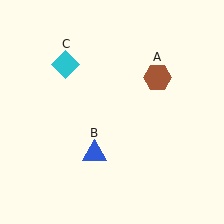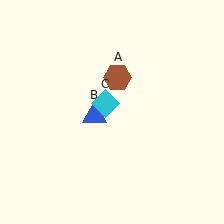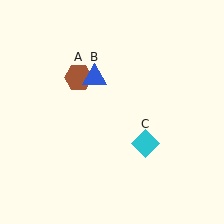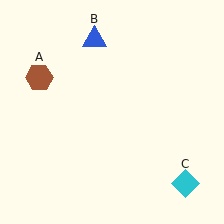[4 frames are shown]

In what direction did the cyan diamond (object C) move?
The cyan diamond (object C) moved down and to the right.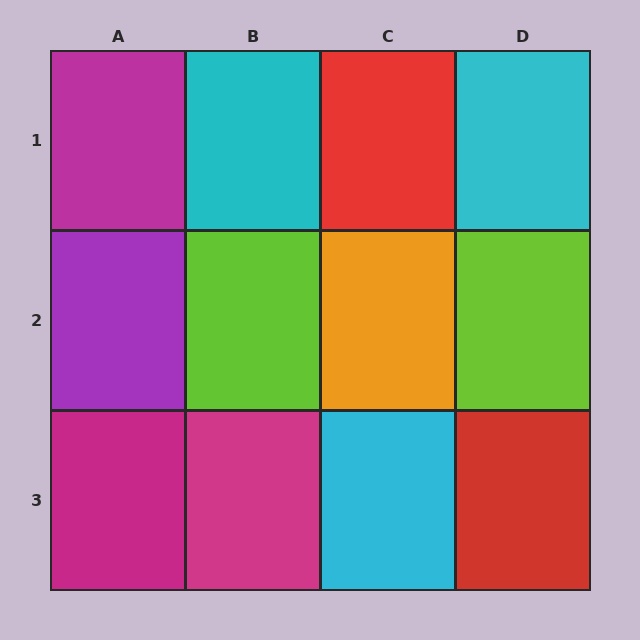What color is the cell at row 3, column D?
Red.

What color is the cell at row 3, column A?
Magenta.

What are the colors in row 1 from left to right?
Magenta, cyan, red, cyan.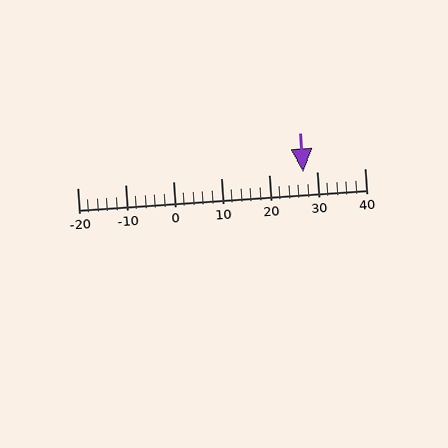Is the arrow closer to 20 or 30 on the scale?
The arrow is closer to 30.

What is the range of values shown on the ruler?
The ruler shows values from -20 to 40.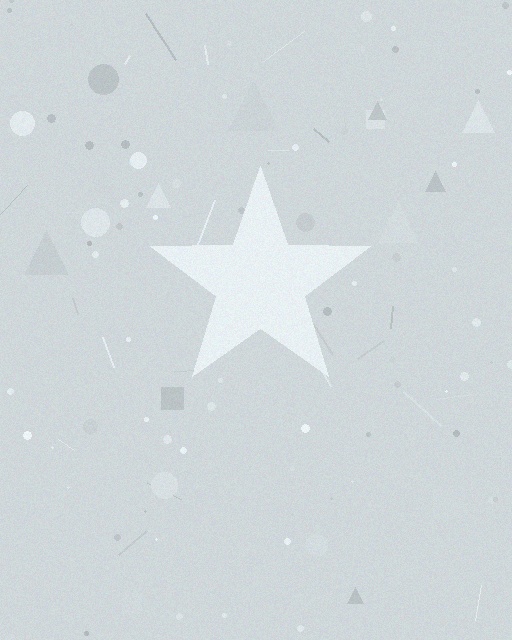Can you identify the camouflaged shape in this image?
The camouflaged shape is a star.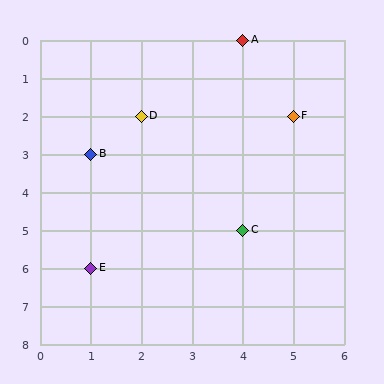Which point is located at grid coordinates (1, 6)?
Point E is at (1, 6).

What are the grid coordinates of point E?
Point E is at grid coordinates (1, 6).